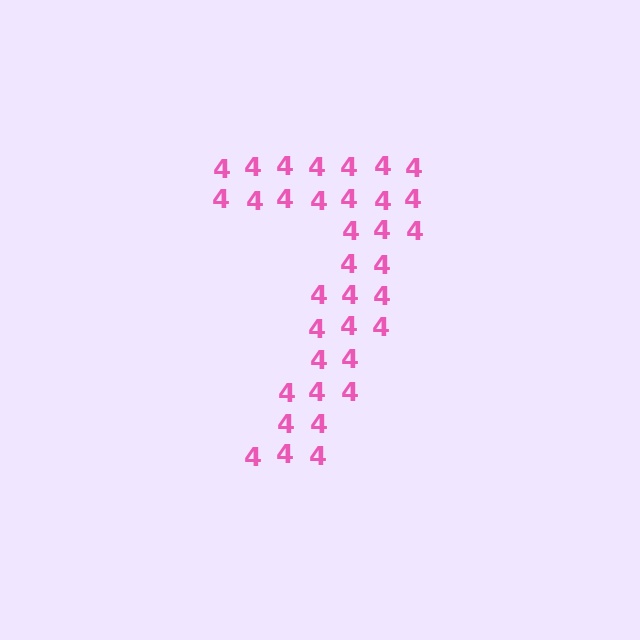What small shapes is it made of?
It is made of small digit 4's.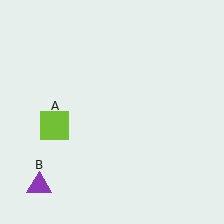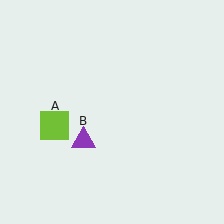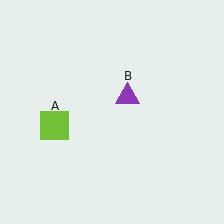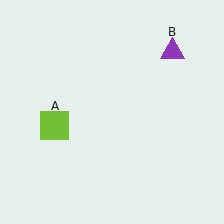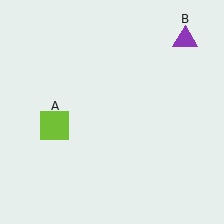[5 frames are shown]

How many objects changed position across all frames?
1 object changed position: purple triangle (object B).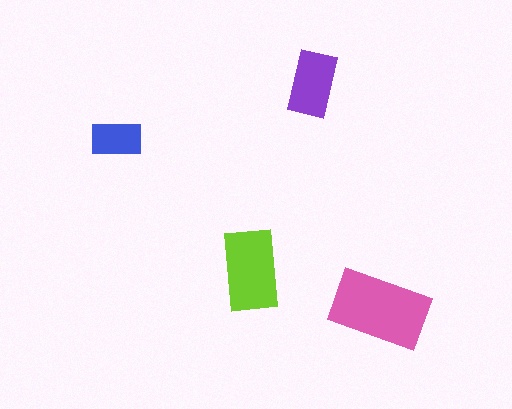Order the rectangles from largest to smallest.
the pink one, the lime one, the purple one, the blue one.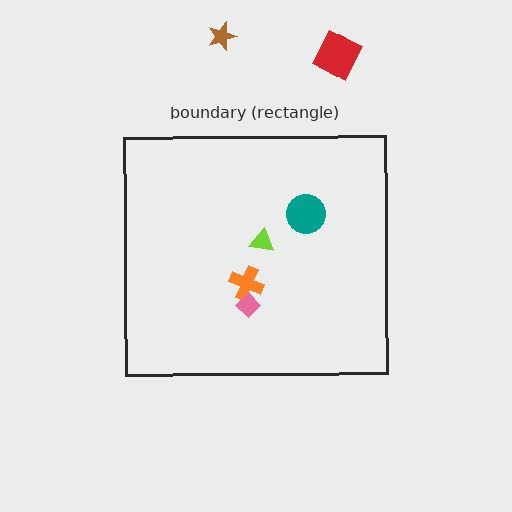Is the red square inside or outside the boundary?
Outside.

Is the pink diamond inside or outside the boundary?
Inside.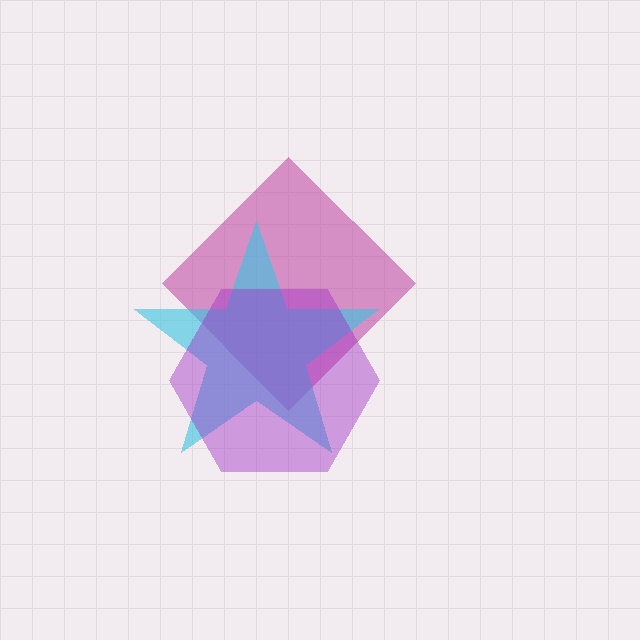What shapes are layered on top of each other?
The layered shapes are: a magenta diamond, a cyan star, a purple hexagon.